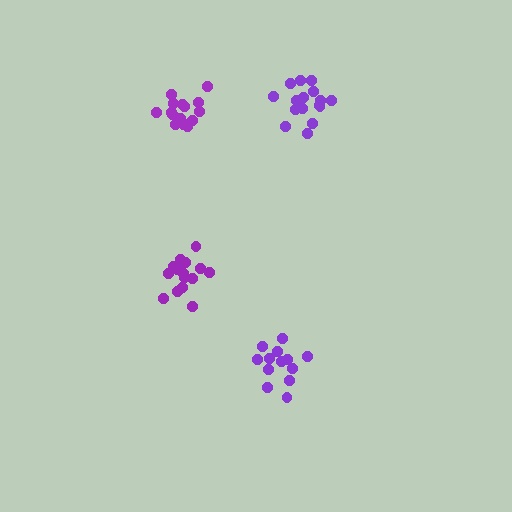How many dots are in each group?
Group 1: 16 dots, Group 2: 13 dots, Group 3: 16 dots, Group 4: 16 dots (61 total).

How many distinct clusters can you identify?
There are 4 distinct clusters.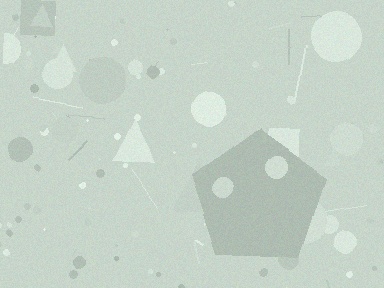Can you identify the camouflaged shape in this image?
The camouflaged shape is a pentagon.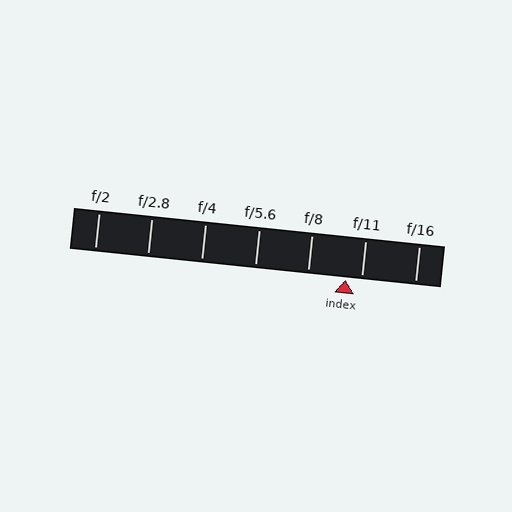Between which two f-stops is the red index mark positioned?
The index mark is between f/8 and f/11.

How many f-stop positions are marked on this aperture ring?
There are 7 f-stop positions marked.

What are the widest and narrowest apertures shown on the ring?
The widest aperture shown is f/2 and the narrowest is f/16.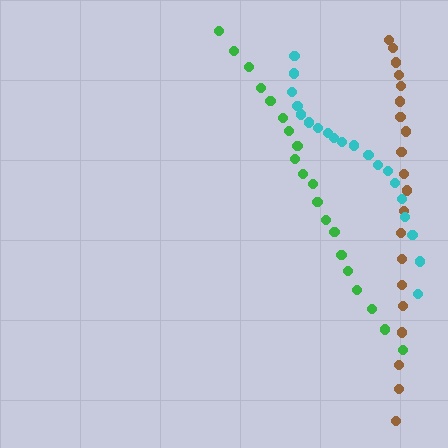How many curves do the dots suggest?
There are 3 distinct paths.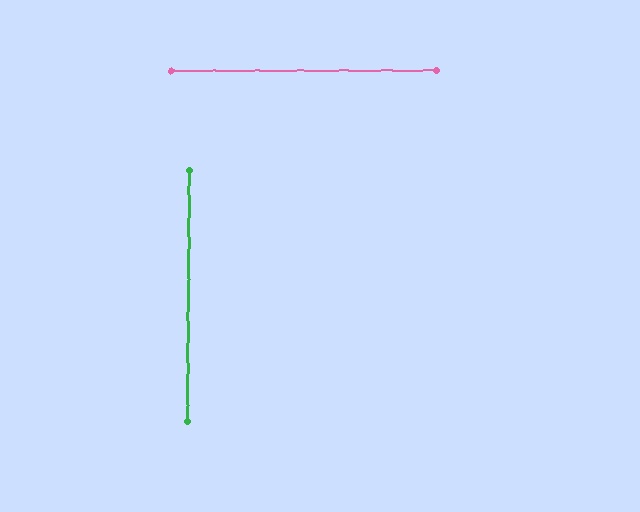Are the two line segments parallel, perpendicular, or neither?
Perpendicular — they meet at approximately 90°.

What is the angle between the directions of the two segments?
Approximately 90 degrees.